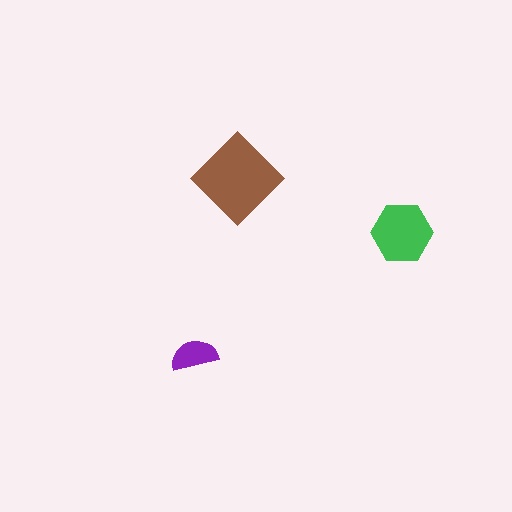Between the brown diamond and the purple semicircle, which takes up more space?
The brown diamond.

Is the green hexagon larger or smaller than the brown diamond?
Smaller.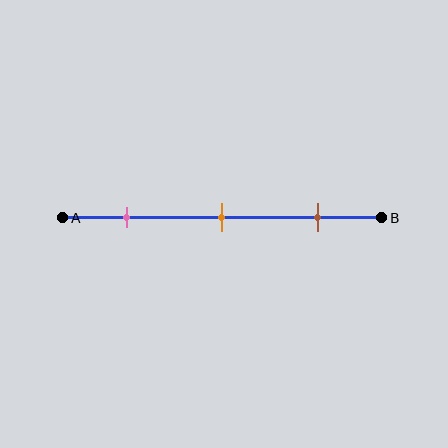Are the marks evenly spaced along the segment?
Yes, the marks are approximately evenly spaced.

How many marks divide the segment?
There are 3 marks dividing the segment.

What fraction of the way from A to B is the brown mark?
The brown mark is approximately 80% (0.8) of the way from A to B.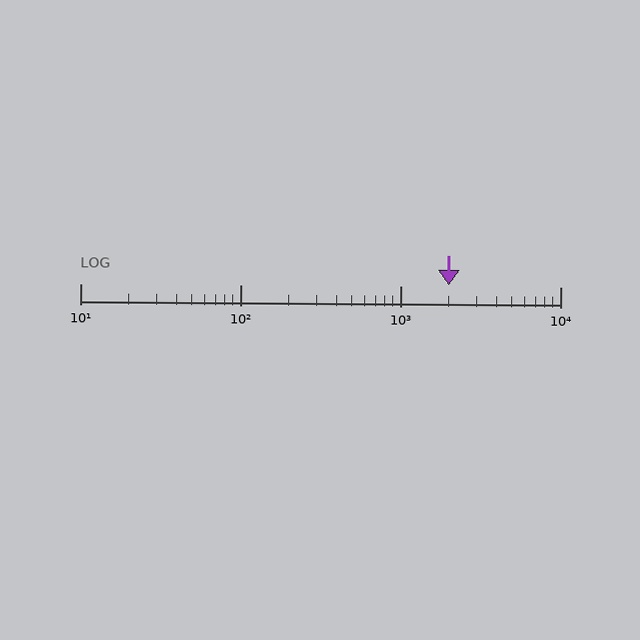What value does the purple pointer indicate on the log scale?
The pointer indicates approximately 2000.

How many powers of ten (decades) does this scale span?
The scale spans 3 decades, from 10 to 10000.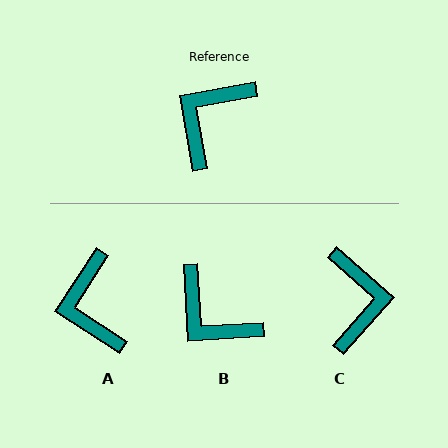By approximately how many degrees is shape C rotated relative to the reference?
Approximately 142 degrees clockwise.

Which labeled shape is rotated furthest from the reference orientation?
C, about 142 degrees away.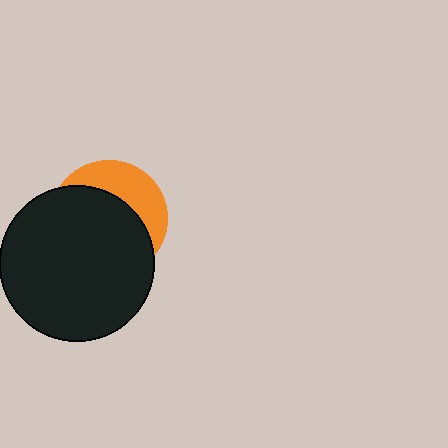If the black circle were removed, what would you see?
You would see the complete orange circle.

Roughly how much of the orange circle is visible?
A small part of it is visible (roughly 34%).